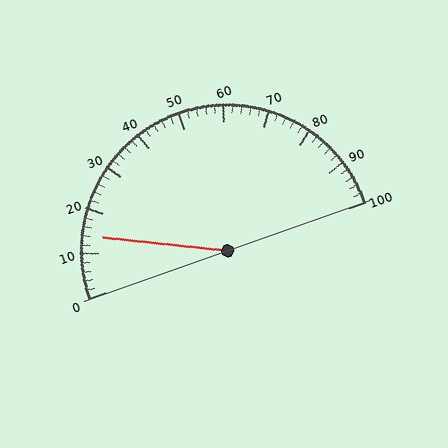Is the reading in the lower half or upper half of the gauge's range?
The reading is in the lower half of the range (0 to 100).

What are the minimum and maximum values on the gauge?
The gauge ranges from 0 to 100.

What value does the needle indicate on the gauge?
The needle indicates approximately 14.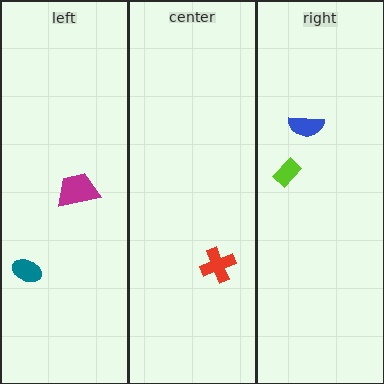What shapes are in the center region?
The red cross.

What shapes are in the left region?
The magenta trapezoid, the teal ellipse.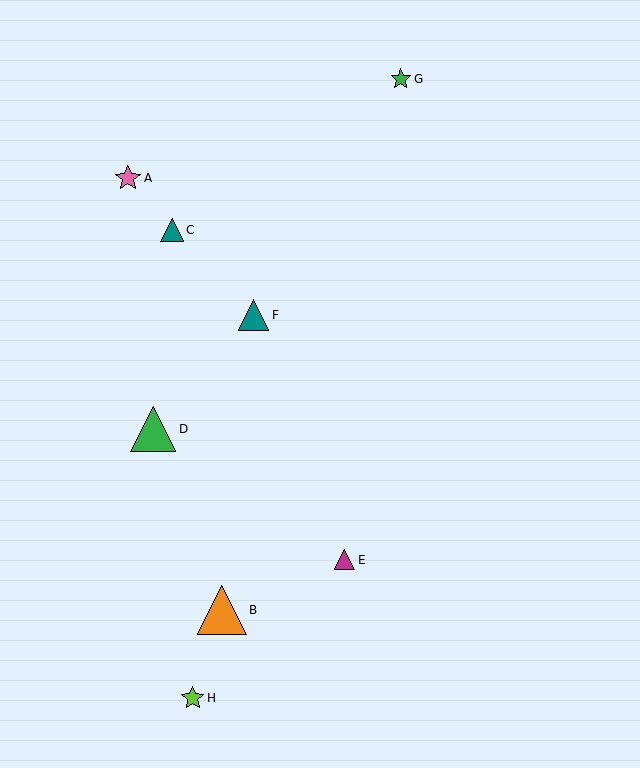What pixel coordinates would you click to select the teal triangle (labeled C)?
Click at (172, 230) to select the teal triangle C.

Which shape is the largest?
The orange triangle (labeled B) is the largest.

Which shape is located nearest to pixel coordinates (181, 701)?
The lime star (labeled H) at (193, 698) is nearest to that location.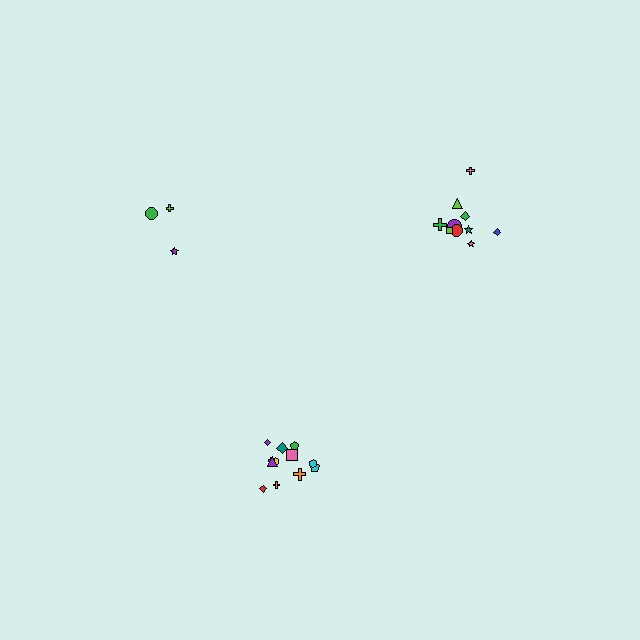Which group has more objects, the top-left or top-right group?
The top-right group.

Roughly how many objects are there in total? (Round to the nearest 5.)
Roughly 25 objects in total.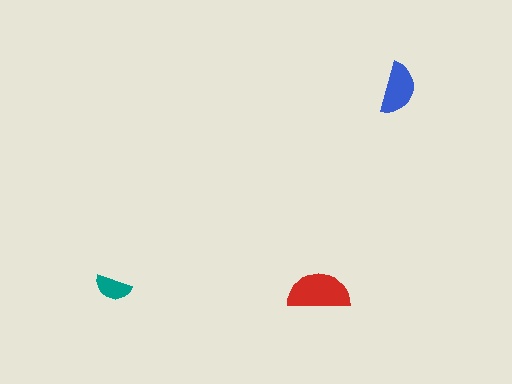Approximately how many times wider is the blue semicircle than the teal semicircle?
About 1.5 times wider.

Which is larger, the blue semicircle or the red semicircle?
The red one.